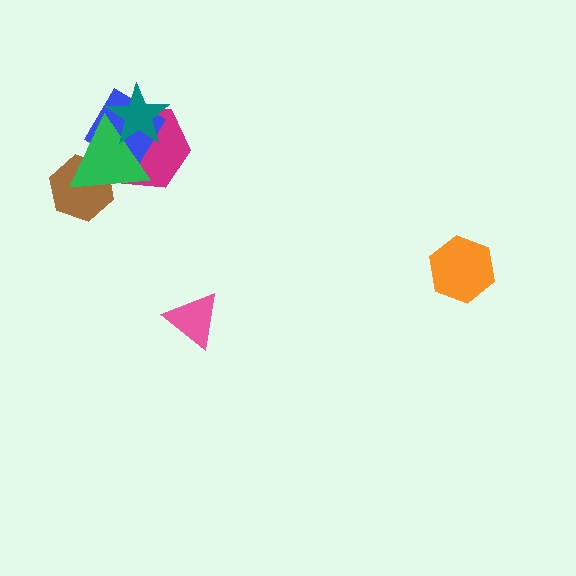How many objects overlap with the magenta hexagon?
3 objects overlap with the magenta hexagon.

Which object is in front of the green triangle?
The teal star is in front of the green triangle.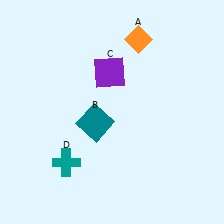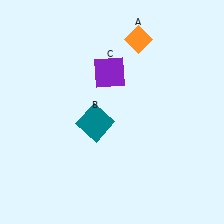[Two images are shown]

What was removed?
The teal cross (D) was removed in Image 2.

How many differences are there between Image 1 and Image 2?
There is 1 difference between the two images.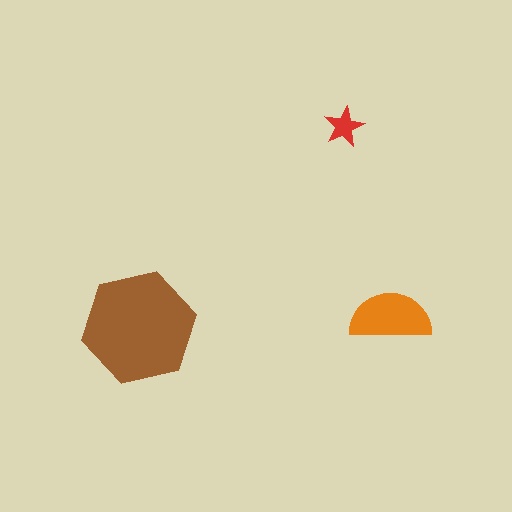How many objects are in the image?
There are 3 objects in the image.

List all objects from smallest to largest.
The red star, the orange semicircle, the brown hexagon.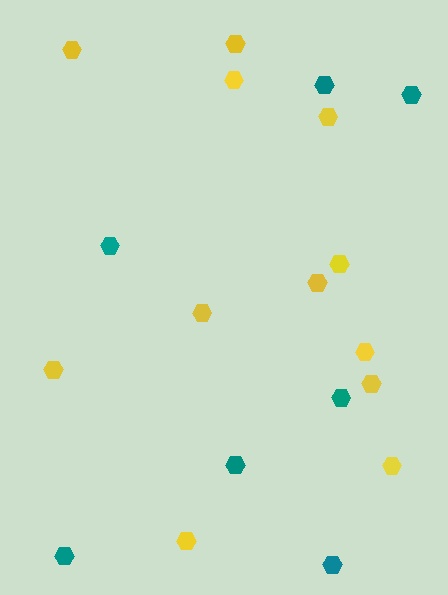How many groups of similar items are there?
There are 2 groups: one group of yellow hexagons (12) and one group of teal hexagons (7).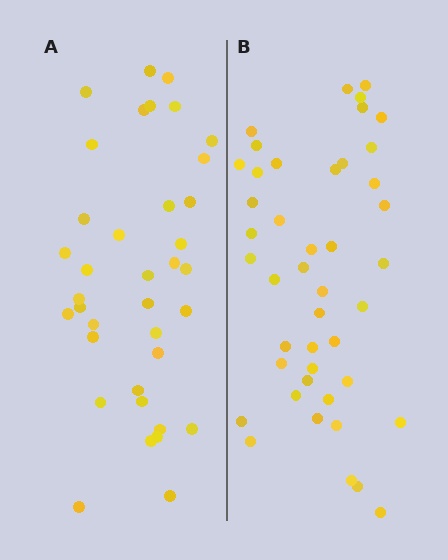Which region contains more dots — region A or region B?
Region B (the right region) has more dots.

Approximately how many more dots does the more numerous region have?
Region B has roughly 8 or so more dots than region A.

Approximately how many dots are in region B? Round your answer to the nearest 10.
About 40 dots. (The exact count is 44, which rounds to 40.)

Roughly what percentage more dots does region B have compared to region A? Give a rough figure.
About 20% more.